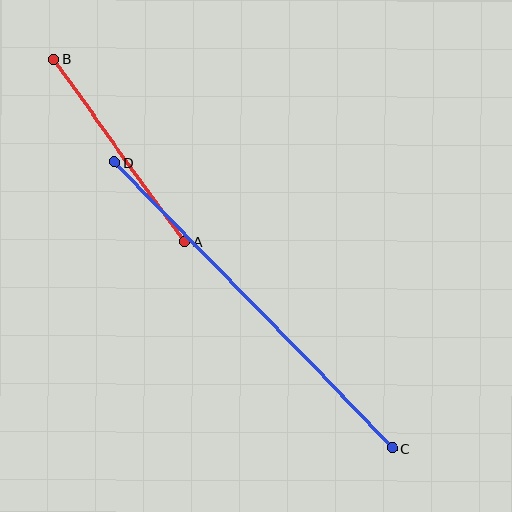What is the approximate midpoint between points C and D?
The midpoint is at approximately (254, 305) pixels.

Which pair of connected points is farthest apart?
Points C and D are farthest apart.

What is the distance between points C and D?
The distance is approximately 398 pixels.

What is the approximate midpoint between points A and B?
The midpoint is at approximately (119, 151) pixels.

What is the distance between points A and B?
The distance is approximately 225 pixels.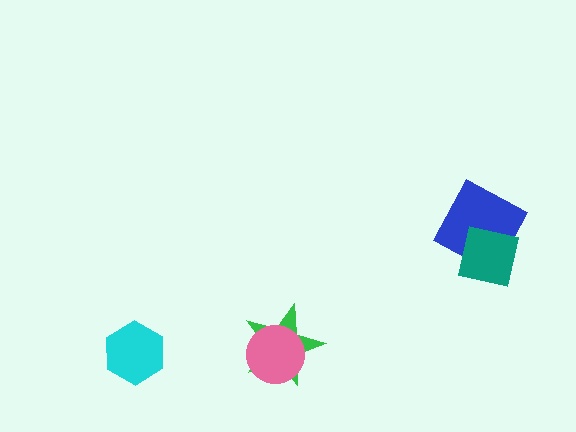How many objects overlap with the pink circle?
1 object overlaps with the pink circle.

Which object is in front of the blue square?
The teal square is in front of the blue square.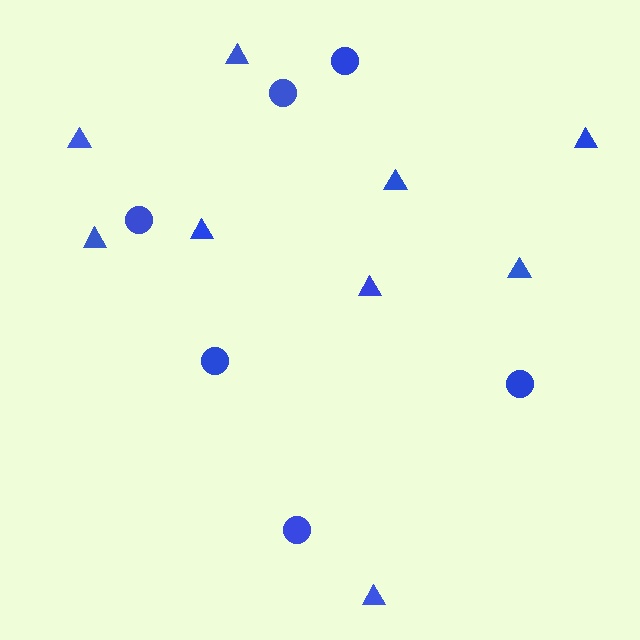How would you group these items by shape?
There are 2 groups: one group of circles (6) and one group of triangles (9).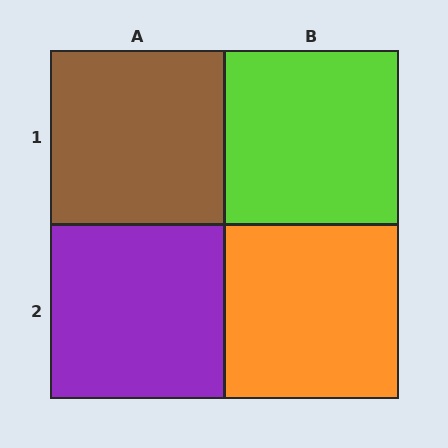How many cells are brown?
1 cell is brown.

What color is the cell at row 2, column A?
Purple.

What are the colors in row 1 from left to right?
Brown, lime.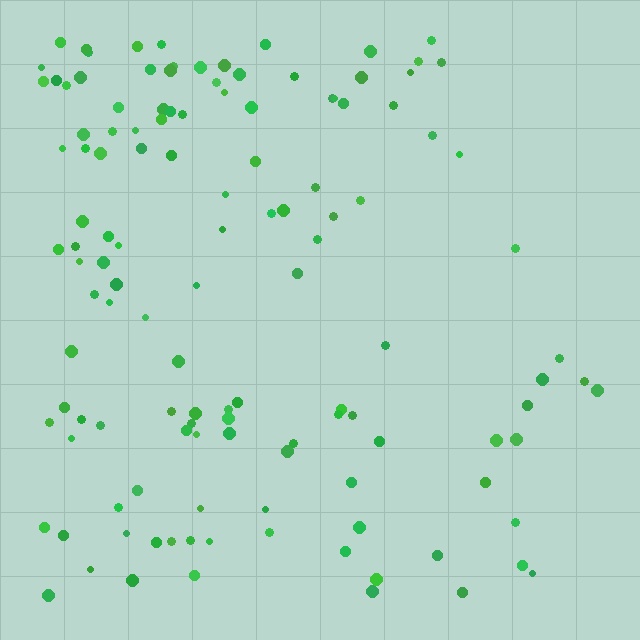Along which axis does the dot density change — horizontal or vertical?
Horizontal.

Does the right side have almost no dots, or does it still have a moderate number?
Still a moderate number, just noticeably fewer than the left.